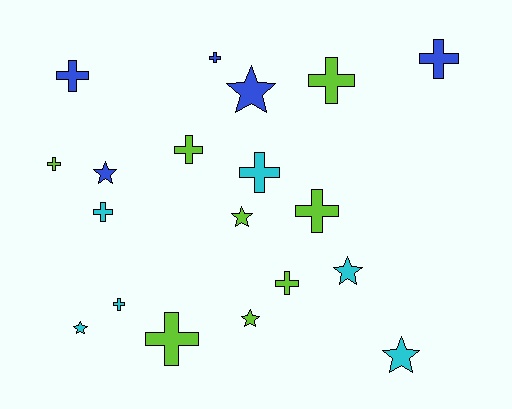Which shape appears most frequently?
Cross, with 12 objects.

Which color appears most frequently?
Lime, with 8 objects.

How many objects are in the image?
There are 19 objects.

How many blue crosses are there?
There are 3 blue crosses.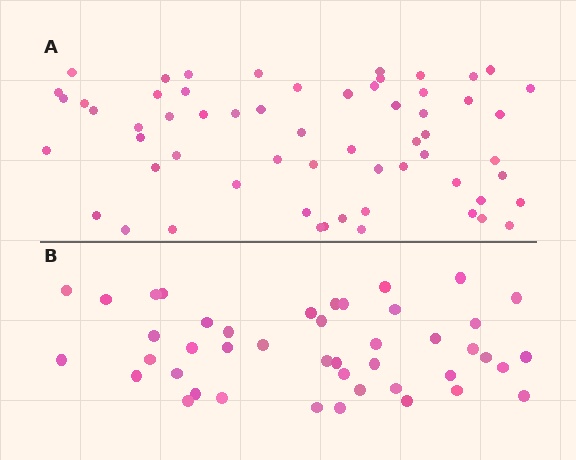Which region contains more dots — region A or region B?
Region A (the top region) has more dots.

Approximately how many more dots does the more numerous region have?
Region A has approximately 15 more dots than region B.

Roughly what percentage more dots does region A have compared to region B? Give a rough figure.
About 35% more.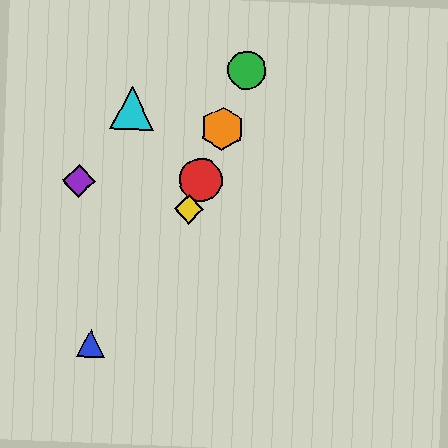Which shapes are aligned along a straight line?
The red circle, the green circle, the yellow diamond, the orange hexagon are aligned along a straight line.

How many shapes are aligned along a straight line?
4 shapes (the red circle, the green circle, the yellow diamond, the orange hexagon) are aligned along a straight line.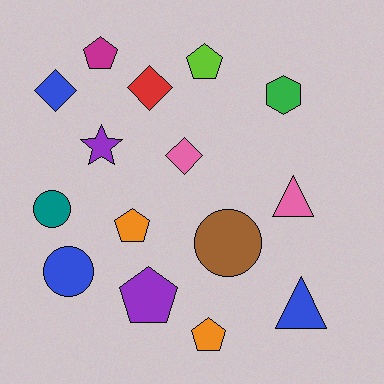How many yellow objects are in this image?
There are no yellow objects.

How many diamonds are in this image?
There are 3 diamonds.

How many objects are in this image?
There are 15 objects.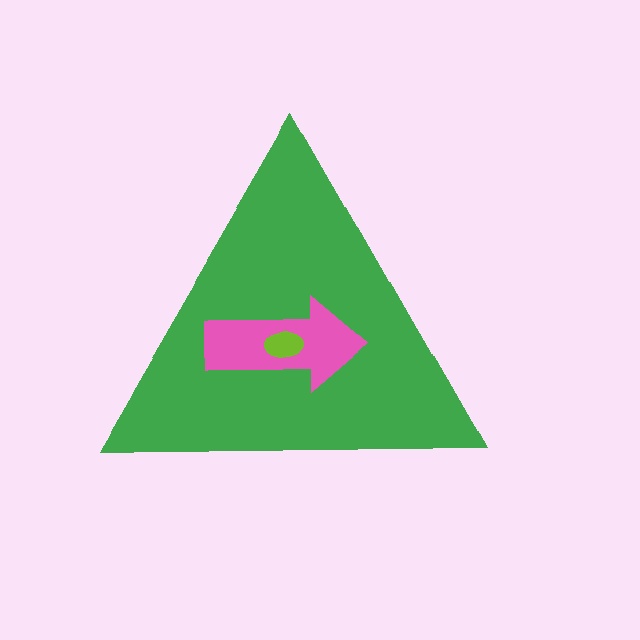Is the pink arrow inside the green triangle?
Yes.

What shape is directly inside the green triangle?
The pink arrow.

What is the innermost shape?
The lime ellipse.